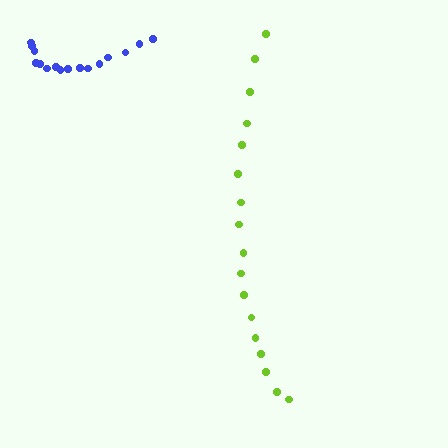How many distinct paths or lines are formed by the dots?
There are 2 distinct paths.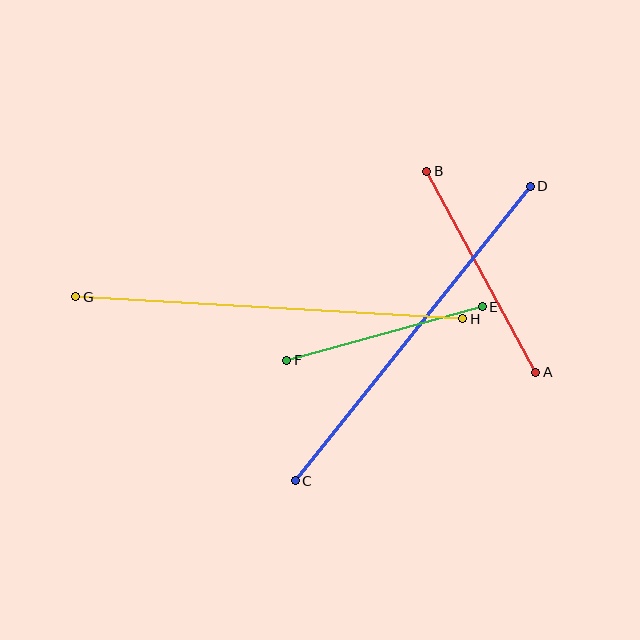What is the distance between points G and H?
The distance is approximately 388 pixels.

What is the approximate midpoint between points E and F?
The midpoint is at approximately (384, 334) pixels.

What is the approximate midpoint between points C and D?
The midpoint is at approximately (413, 333) pixels.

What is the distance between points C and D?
The distance is approximately 377 pixels.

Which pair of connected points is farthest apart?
Points G and H are farthest apart.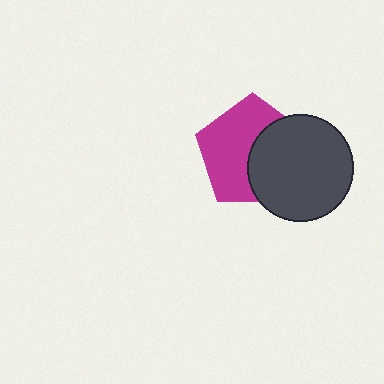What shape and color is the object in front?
The object in front is a dark gray circle.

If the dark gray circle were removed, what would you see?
You would see the complete magenta pentagon.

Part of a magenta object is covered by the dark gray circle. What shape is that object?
It is a pentagon.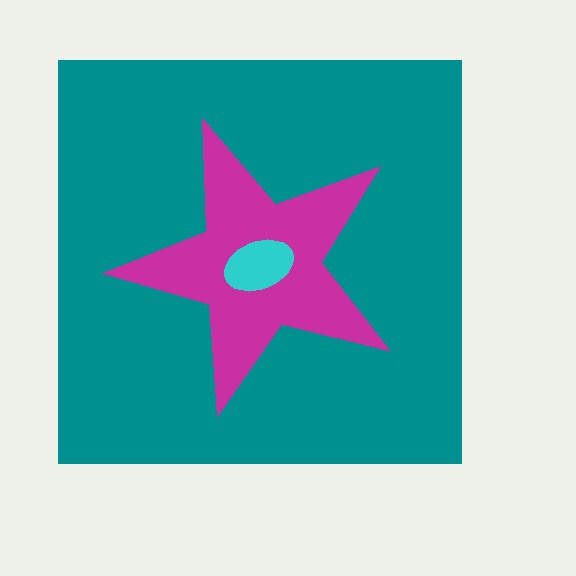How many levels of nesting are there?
3.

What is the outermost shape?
The teal square.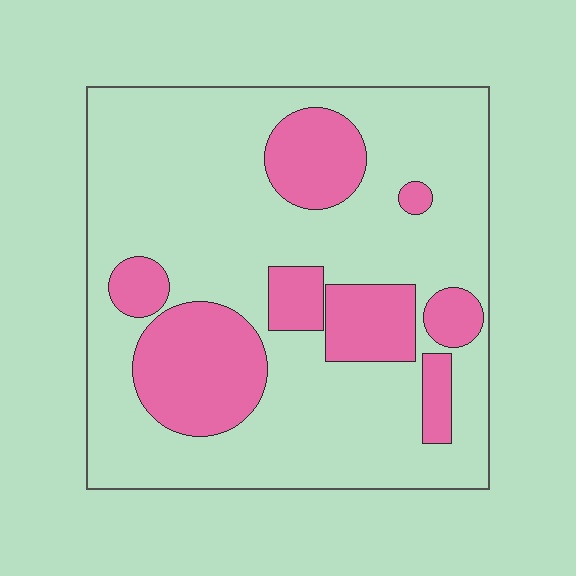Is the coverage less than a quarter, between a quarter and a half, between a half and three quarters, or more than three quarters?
Between a quarter and a half.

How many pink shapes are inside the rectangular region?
8.